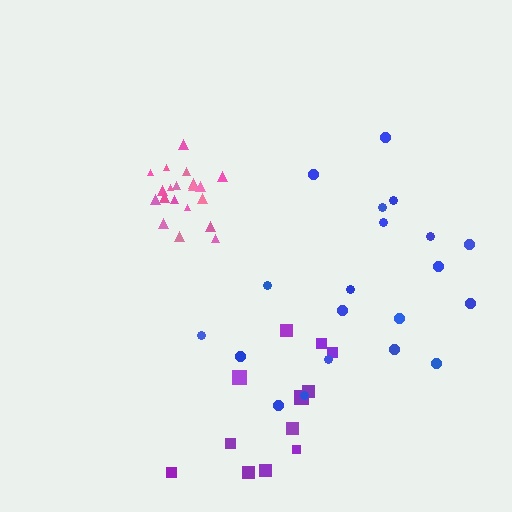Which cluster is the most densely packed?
Pink.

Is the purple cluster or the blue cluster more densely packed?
Blue.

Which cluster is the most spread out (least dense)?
Purple.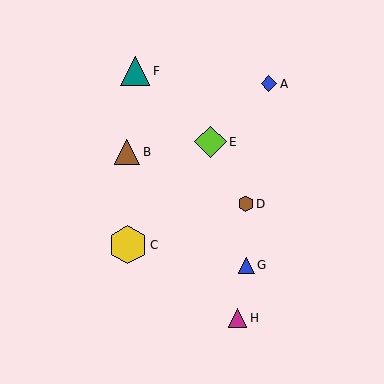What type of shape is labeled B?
Shape B is a brown triangle.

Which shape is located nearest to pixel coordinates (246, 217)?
The brown hexagon (labeled D) at (246, 204) is nearest to that location.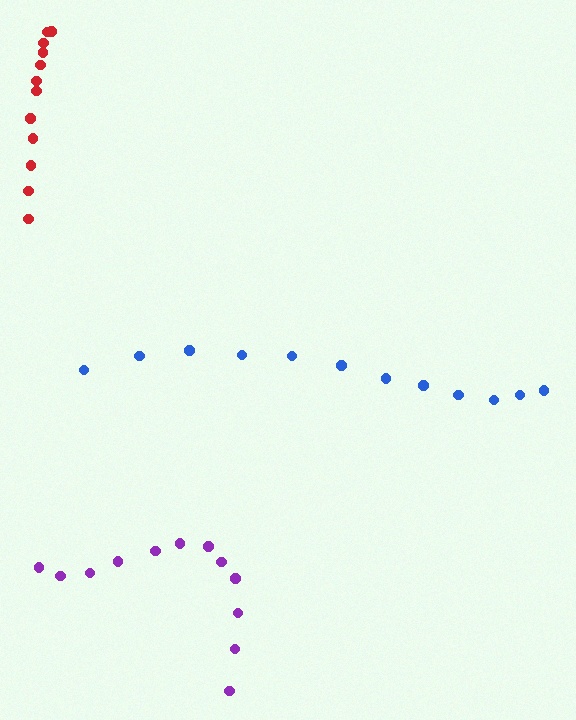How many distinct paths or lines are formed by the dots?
There are 3 distinct paths.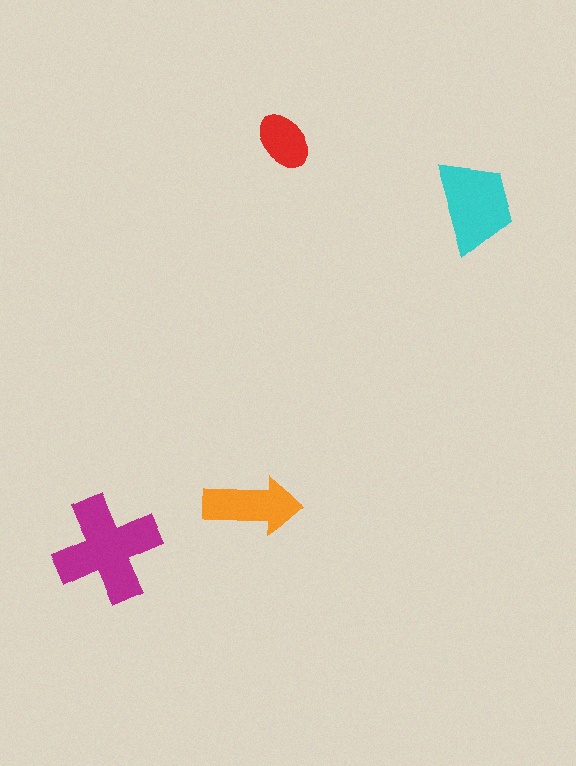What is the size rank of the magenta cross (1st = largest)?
1st.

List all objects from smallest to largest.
The red ellipse, the orange arrow, the cyan trapezoid, the magenta cross.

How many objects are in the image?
There are 4 objects in the image.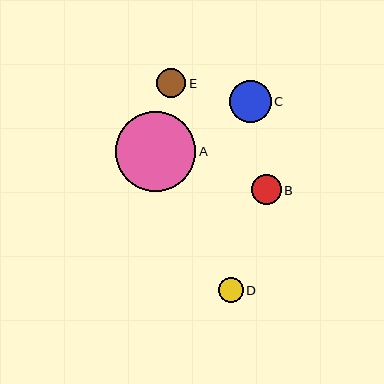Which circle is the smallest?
Circle D is the smallest with a size of approximately 25 pixels.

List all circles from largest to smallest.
From largest to smallest: A, C, B, E, D.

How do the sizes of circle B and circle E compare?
Circle B and circle E are approximately the same size.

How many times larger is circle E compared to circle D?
Circle E is approximately 1.2 times the size of circle D.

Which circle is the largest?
Circle A is the largest with a size of approximately 80 pixels.